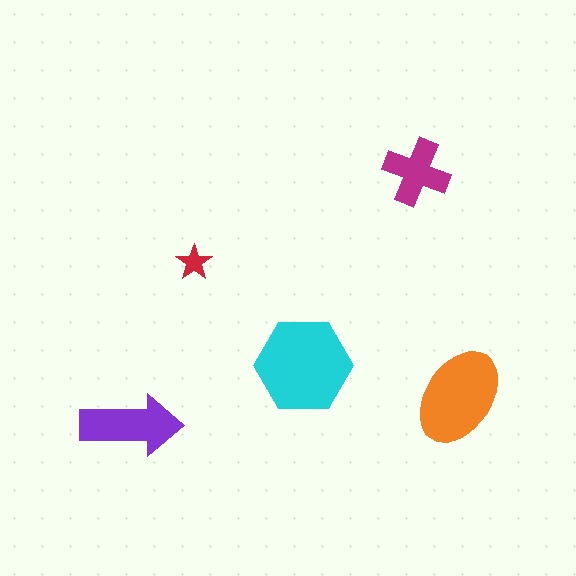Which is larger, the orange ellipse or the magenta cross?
The orange ellipse.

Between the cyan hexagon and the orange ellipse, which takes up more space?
The cyan hexagon.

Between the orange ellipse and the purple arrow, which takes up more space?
The orange ellipse.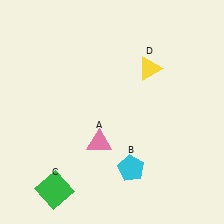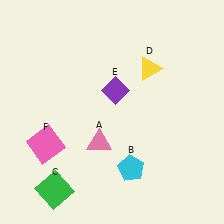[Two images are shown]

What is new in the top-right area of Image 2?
A purple diamond (E) was added in the top-right area of Image 2.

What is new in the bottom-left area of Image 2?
A pink square (F) was added in the bottom-left area of Image 2.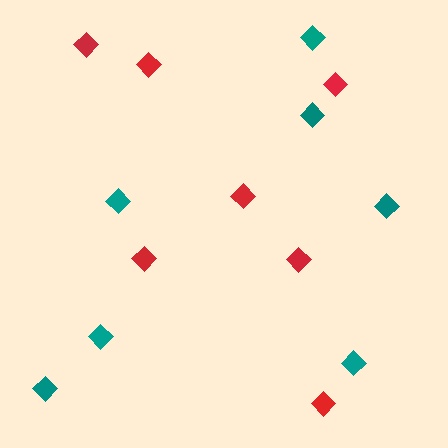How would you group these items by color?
There are 2 groups: one group of red diamonds (7) and one group of teal diamonds (7).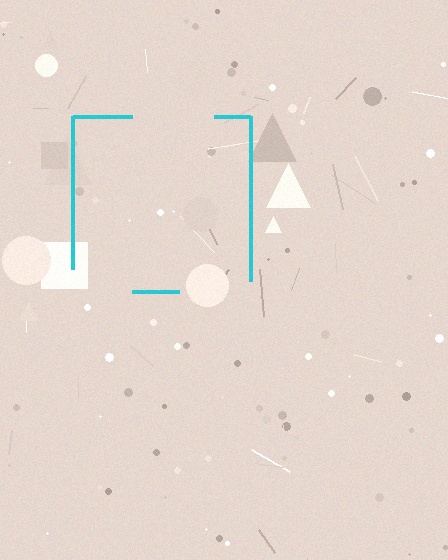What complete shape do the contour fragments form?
The contour fragments form a square.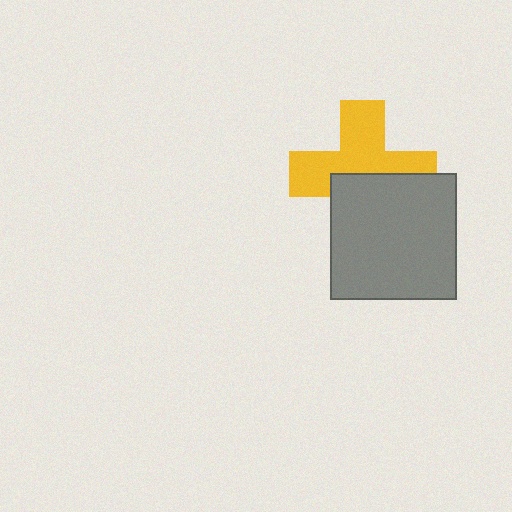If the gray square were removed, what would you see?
You would see the complete yellow cross.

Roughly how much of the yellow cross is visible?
About half of it is visible (roughly 57%).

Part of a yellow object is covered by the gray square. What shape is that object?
It is a cross.